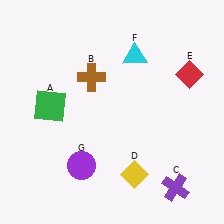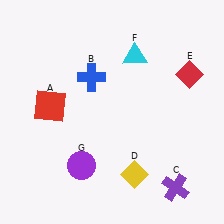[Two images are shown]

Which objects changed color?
A changed from green to red. B changed from brown to blue.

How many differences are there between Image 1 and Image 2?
There are 2 differences between the two images.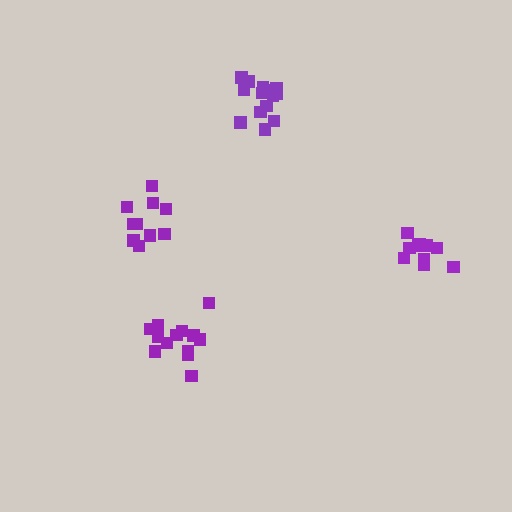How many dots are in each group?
Group 1: 15 dots, Group 2: 11 dots, Group 3: 13 dots, Group 4: 11 dots (50 total).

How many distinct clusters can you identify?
There are 4 distinct clusters.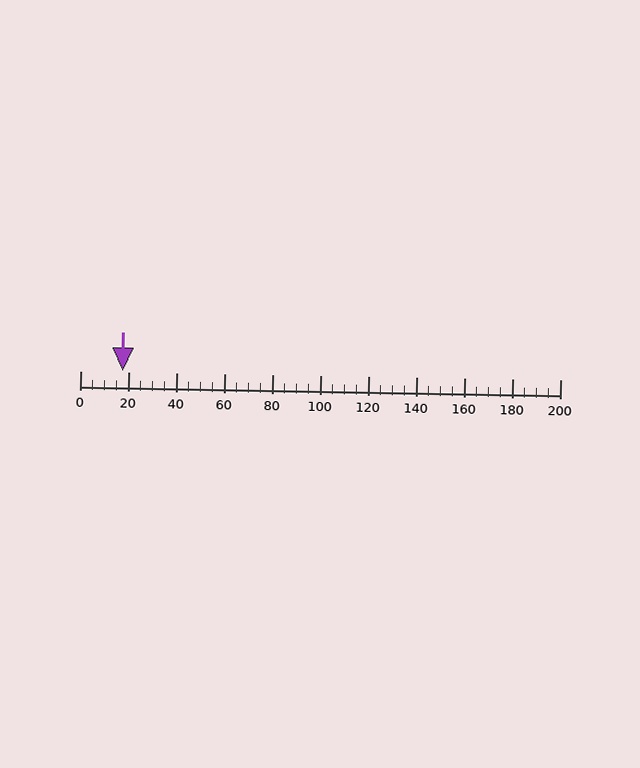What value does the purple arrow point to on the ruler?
The purple arrow points to approximately 18.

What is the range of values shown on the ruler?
The ruler shows values from 0 to 200.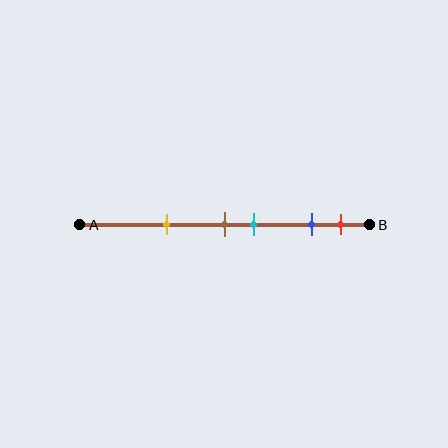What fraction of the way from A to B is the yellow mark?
The yellow mark is approximately 30% (0.3) of the way from A to B.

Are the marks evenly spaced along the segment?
No, the marks are not evenly spaced.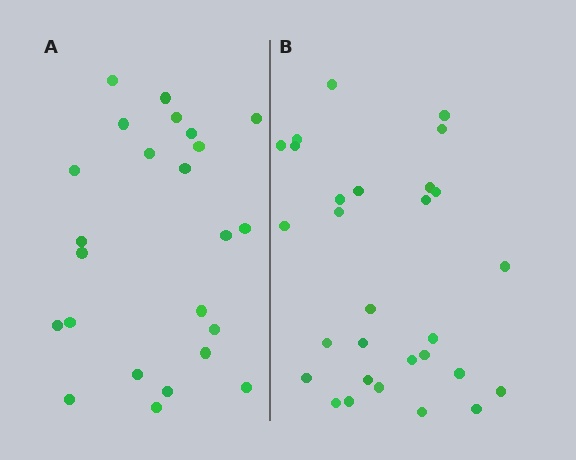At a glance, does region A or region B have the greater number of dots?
Region B (the right region) has more dots.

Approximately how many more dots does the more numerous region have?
Region B has about 5 more dots than region A.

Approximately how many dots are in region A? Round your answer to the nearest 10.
About 20 dots. (The exact count is 24, which rounds to 20.)